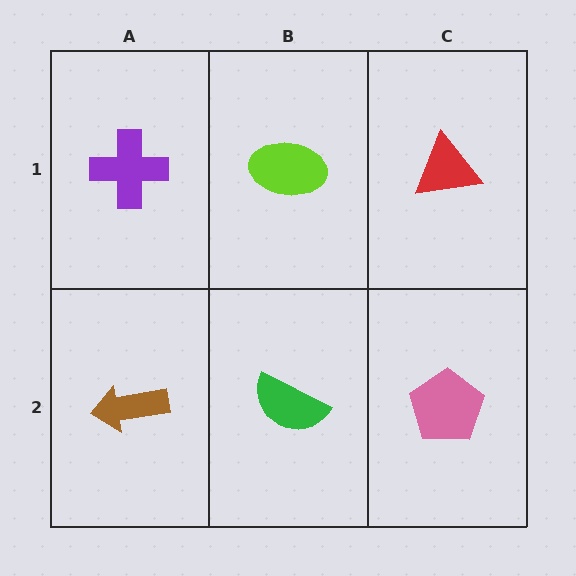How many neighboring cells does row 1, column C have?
2.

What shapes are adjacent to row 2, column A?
A purple cross (row 1, column A), a green semicircle (row 2, column B).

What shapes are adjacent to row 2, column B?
A lime ellipse (row 1, column B), a brown arrow (row 2, column A), a pink pentagon (row 2, column C).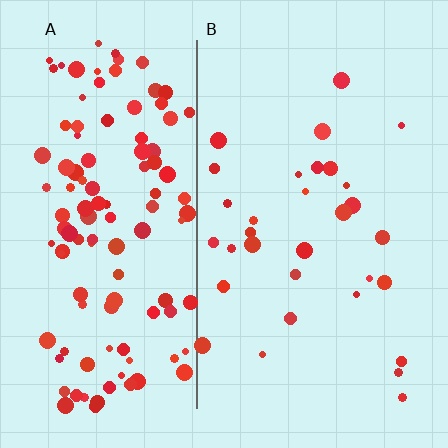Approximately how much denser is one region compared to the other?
Approximately 3.9× — region A over region B.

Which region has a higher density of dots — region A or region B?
A (the left).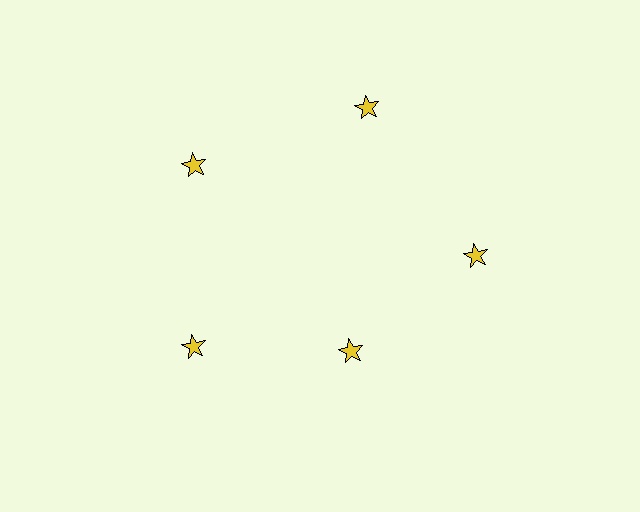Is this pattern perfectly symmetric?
No. The 5 yellow stars are arranged in a ring, but one element near the 5 o'clock position is pulled inward toward the center, breaking the 5-fold rotational symmetry.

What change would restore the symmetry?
The symmetry would be restored by moving it outward, back onto the ring so that all 5 stars sit at equal angles and equal distance from the center.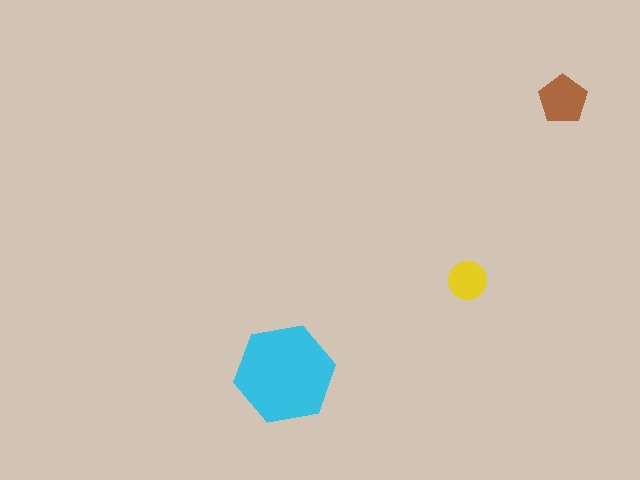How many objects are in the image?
There are 3 objects in the image.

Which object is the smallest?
The yellow circle.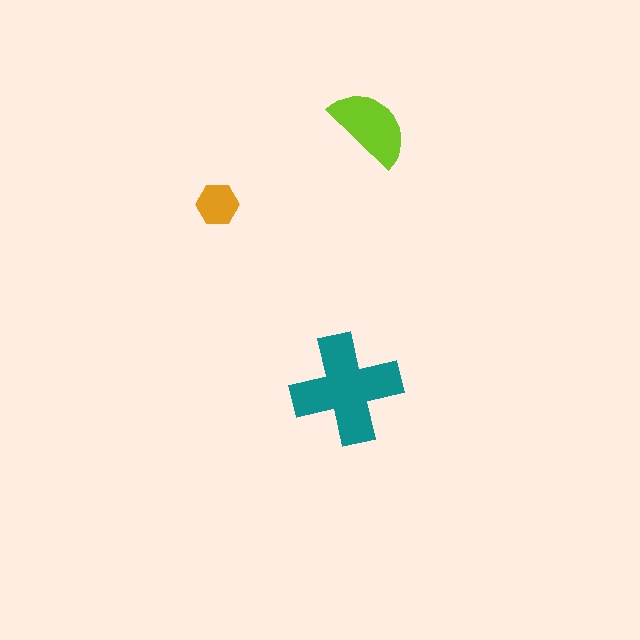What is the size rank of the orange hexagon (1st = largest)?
3rd.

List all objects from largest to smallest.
The teal cross, the lime semicircle, the orange hexagon.